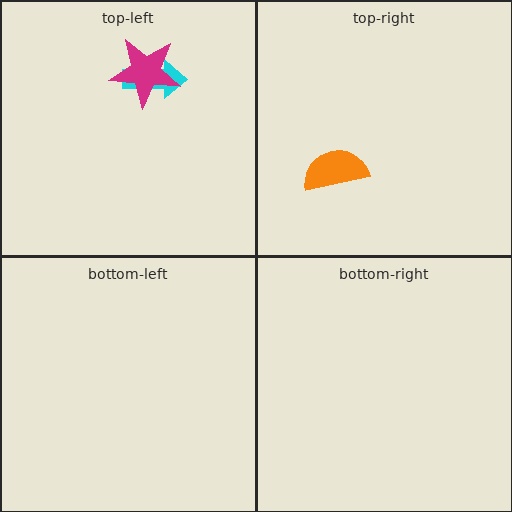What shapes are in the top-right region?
The orange semicircle.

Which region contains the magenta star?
The top-left region.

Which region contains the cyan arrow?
The top-left region.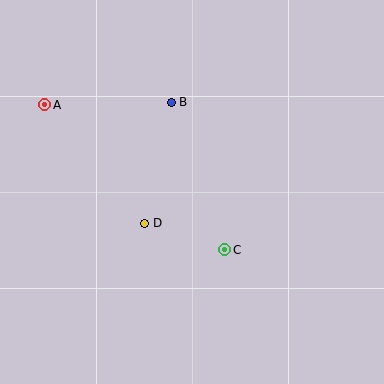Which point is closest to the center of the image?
Point D at (145, 223) is closest to the center.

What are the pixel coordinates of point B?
Point B is at (171, 102).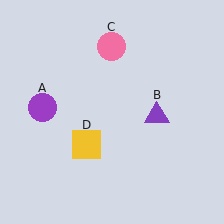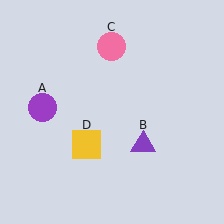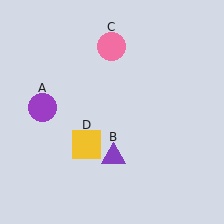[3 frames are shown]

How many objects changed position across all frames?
1 object changed position: purple triangle (object B).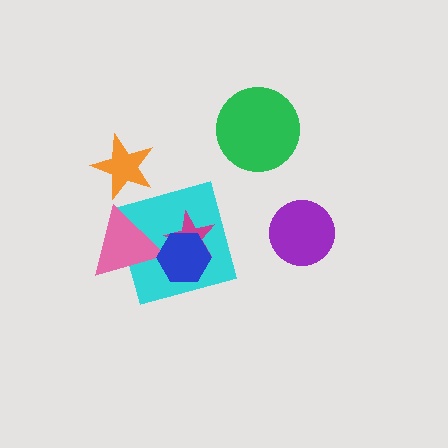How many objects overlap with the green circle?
0 objects overlap with the green circle.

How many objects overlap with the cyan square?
3 objects overlap with the cyan square.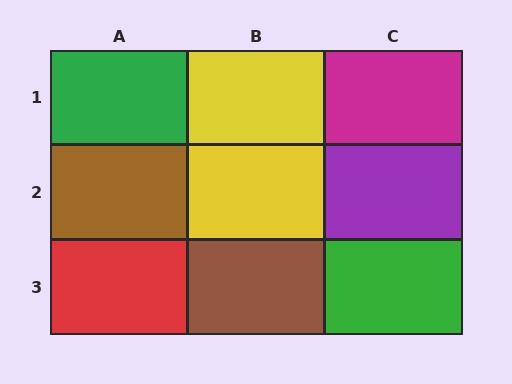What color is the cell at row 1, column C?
Magenta.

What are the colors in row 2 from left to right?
Brown, yellow, purple.